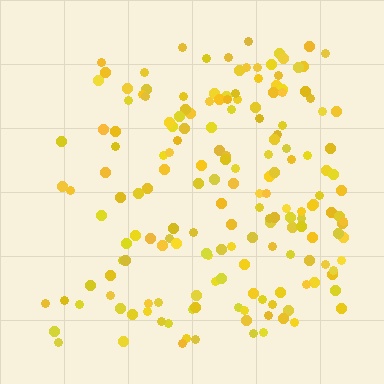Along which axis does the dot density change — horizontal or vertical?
Horizontal.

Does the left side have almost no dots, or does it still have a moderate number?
Still a moderate number, just noticeably fewer than the right.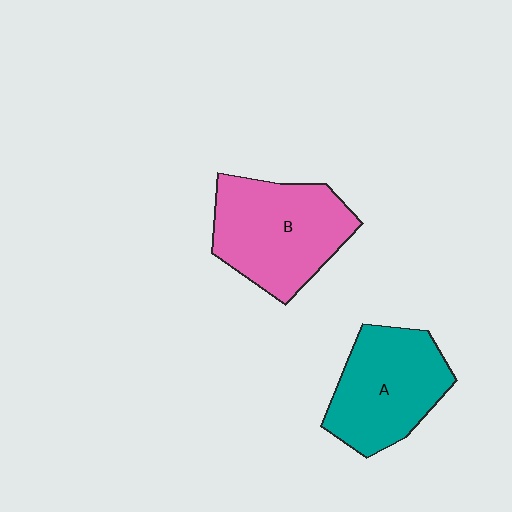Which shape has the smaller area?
Shape A (teal).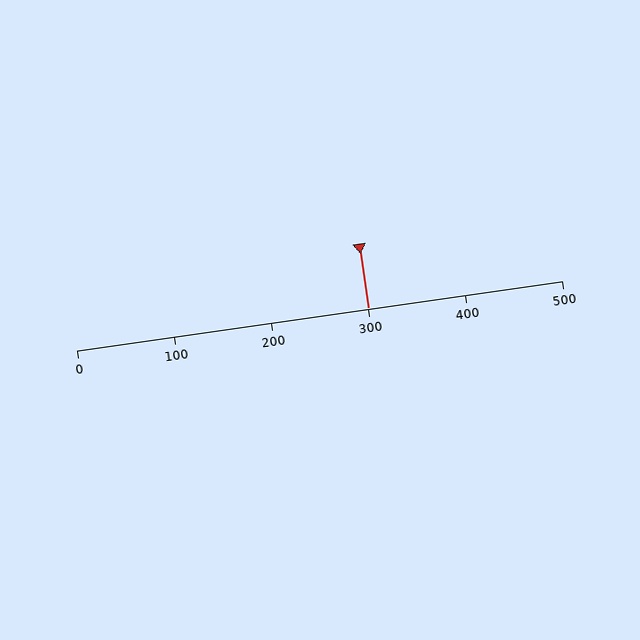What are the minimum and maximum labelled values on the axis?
The axis runs from 0 to 500.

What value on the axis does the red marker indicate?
The marker indicates approximately 300.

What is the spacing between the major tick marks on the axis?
The major ticks are spaced 100 apart.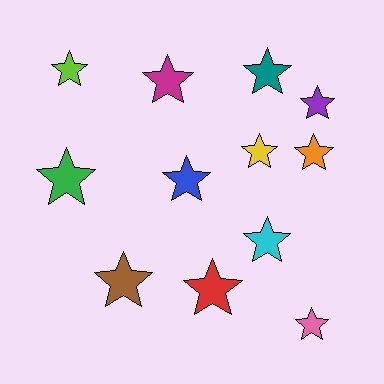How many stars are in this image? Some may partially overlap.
There are 12 stars.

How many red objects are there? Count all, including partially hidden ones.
There is 1 red object.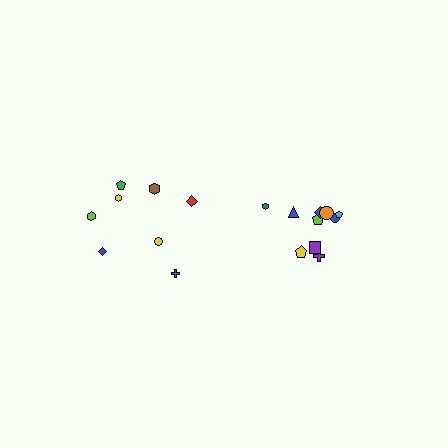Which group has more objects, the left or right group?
The right group.